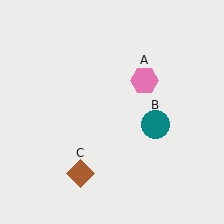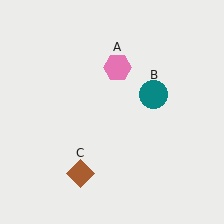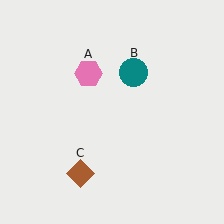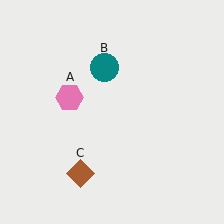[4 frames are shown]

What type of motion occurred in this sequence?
The pink hexagon (object A), teal circle (object B) rotated counterclockwise around the center of the scene.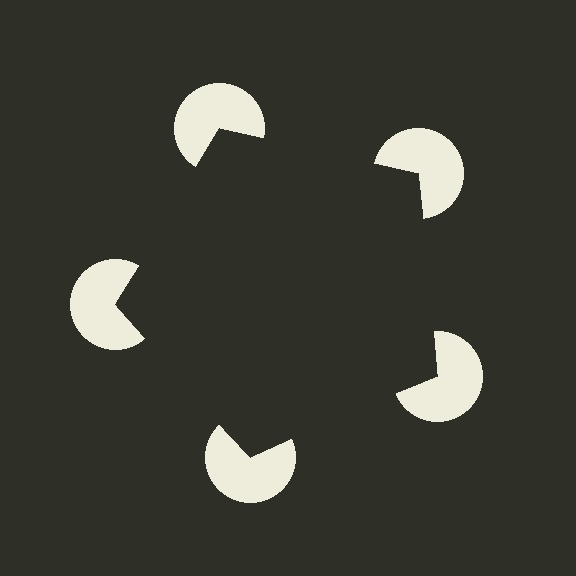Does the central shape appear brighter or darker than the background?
It typically appears slightly darker than the background, even though no actual brightness change is drawn.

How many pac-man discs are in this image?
There are 5 — one at each vertex of the illusory pentagon.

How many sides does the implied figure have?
5 sides.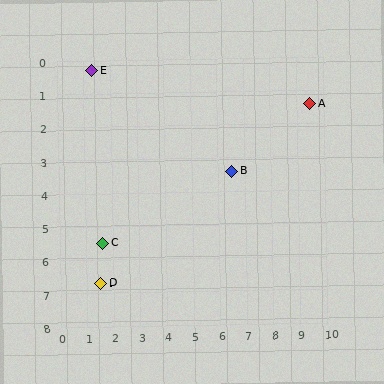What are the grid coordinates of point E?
Point E is at approximately (1.3, 0.3).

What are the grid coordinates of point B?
Point B is at approximately (6.5, 3.4).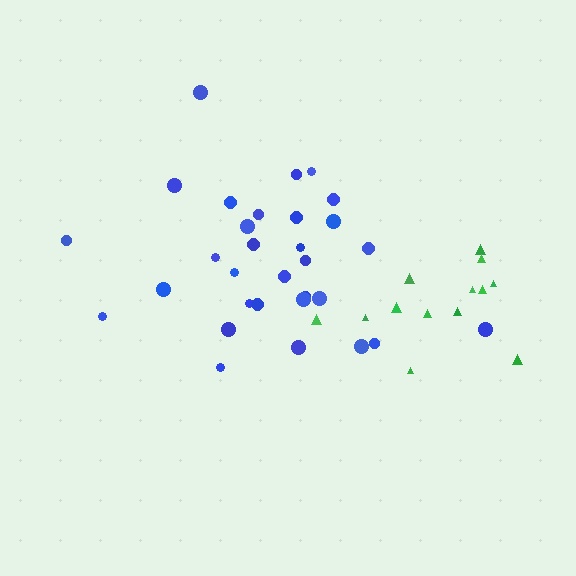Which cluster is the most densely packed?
Blue.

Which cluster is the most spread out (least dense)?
Green.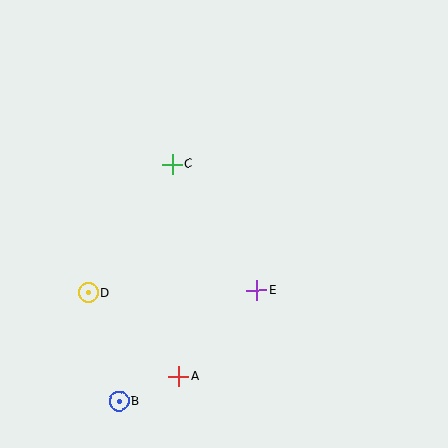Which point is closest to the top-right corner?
Point C is closest to the top-right corner.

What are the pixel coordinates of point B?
Point B is at (119, 401).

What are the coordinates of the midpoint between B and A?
The midpoint between B and A is at (149, 389).